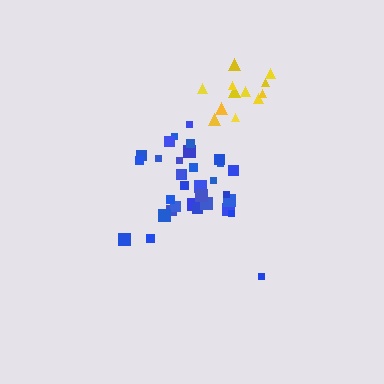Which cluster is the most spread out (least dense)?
Yellow.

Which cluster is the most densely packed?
Blue.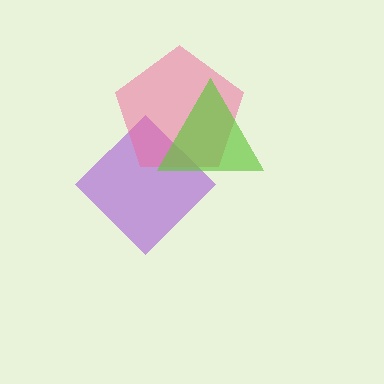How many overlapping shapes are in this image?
There are 3 overlapping shapes in the image.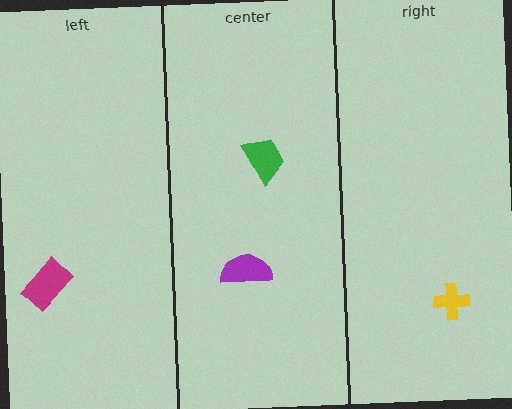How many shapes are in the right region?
1.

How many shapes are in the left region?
1.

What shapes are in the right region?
The yellow cross.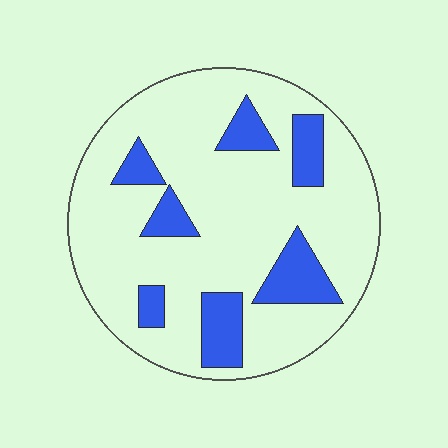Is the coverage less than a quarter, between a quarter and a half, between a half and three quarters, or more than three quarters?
Less than a quarter.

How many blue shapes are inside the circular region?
7.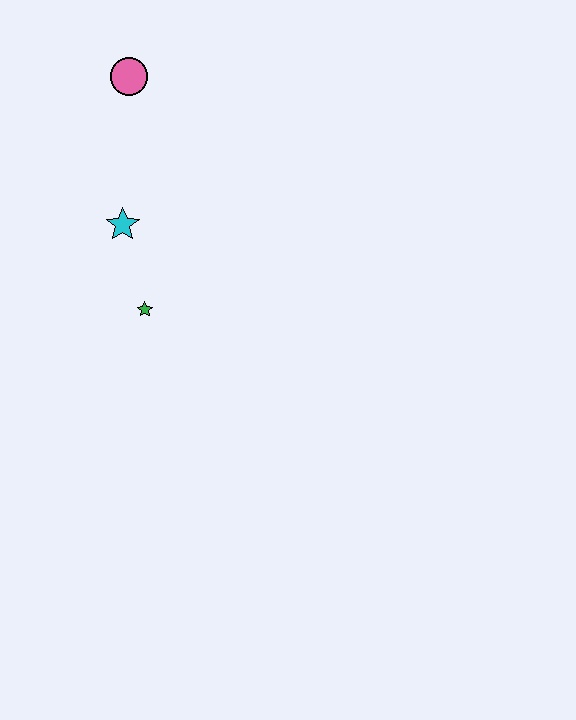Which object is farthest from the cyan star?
The pink circle is farthest from the cyan star.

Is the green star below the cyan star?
Yes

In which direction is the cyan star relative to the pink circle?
The cyan star is below the pink circle.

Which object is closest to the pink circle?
The cyan star is closest to the pink circle.